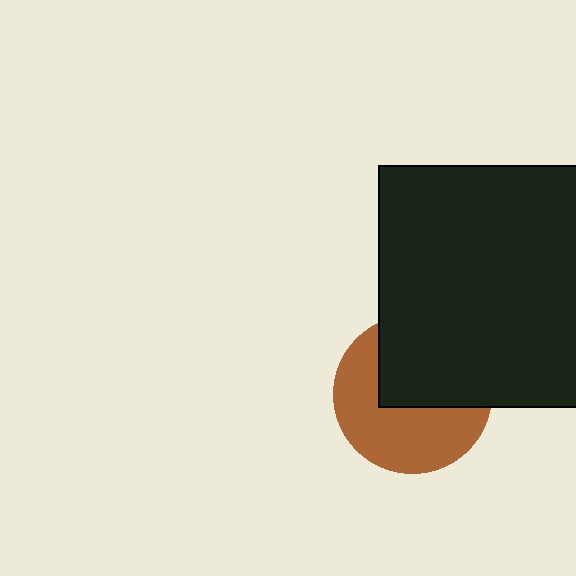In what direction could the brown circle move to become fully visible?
The brown circle could move down. That would shift it out from behind the black square entirely.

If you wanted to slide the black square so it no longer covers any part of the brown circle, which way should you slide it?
Slide it up — that is the most direct way to separate the two shapes.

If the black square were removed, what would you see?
You would see the complete brown circle.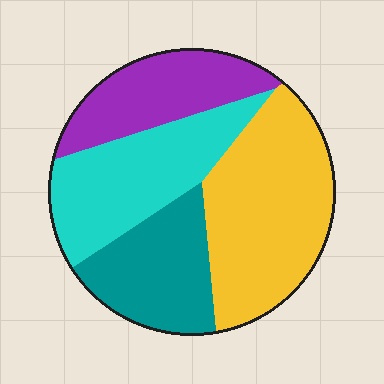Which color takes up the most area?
Yellow, at roughly 35%.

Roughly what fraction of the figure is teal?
Teal takes up about one fifth (1/5) of the figure.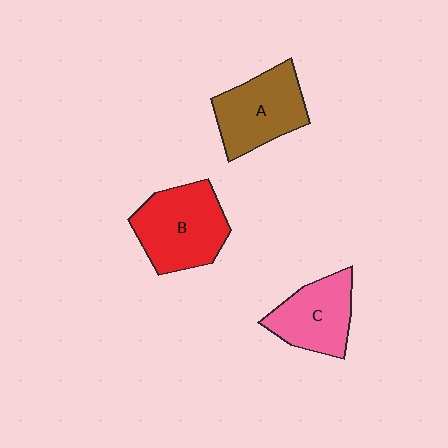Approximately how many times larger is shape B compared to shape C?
Approximately 1.3 times.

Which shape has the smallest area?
Shape C (pink).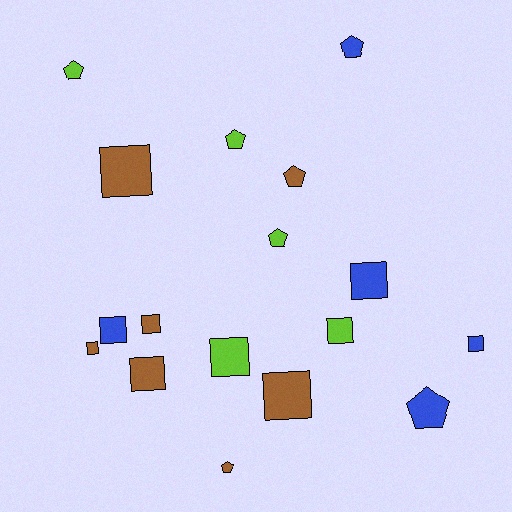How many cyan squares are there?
There are no cyan squares.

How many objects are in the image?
There are 17 objects.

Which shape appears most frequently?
Square, with 10 objects.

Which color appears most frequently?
Brown, with 7 objects.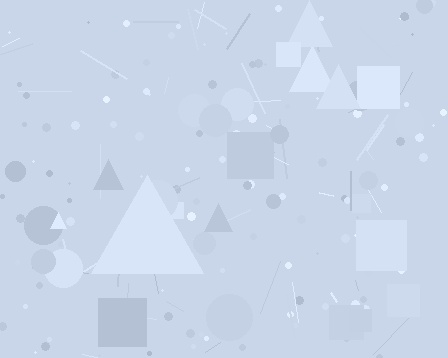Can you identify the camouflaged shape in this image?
The camouflaged shape is a triangle.